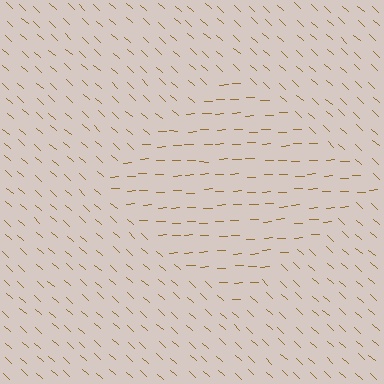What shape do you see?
I see a diamond.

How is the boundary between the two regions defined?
The boundary is defined purely by a change in line orientation (approximately 45 degrees difference). All lines are the same color and thickness.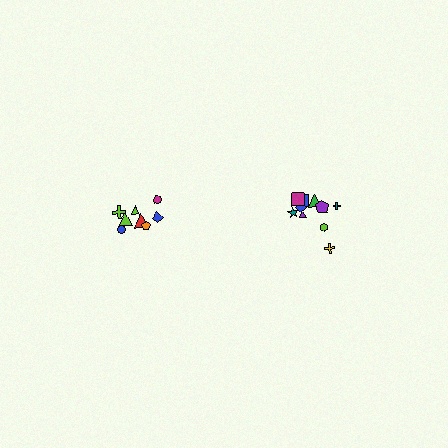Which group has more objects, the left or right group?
The right group.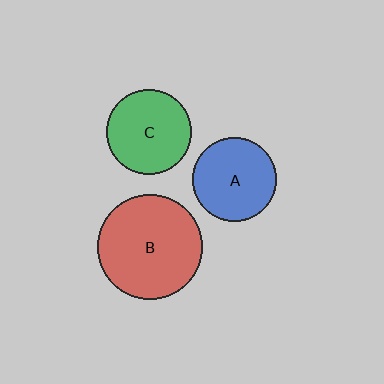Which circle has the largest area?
Circle B (red).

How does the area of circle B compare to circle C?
Approximately 1.5 times.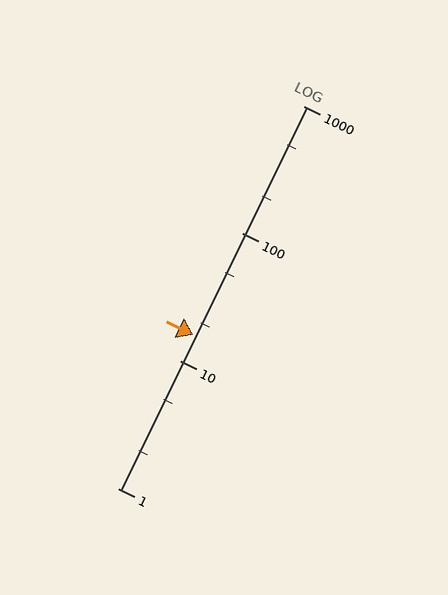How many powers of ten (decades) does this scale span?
The scale spans 3 decades, from 1 to 1000.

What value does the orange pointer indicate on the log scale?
The pointer indicates approximately 16.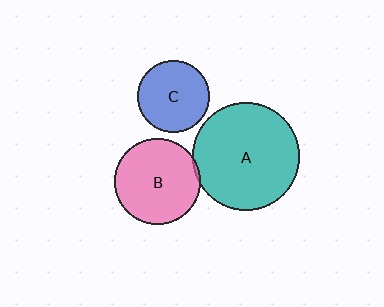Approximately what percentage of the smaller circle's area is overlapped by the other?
Approximately 5%.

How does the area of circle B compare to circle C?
Approximately 1.4 times.